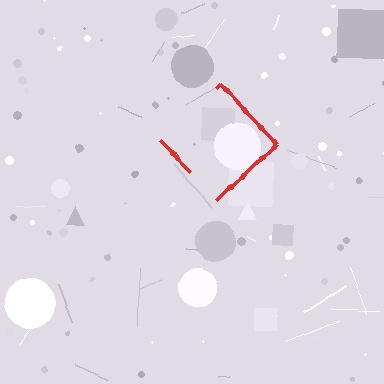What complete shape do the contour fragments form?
The contour fragments form a diamond.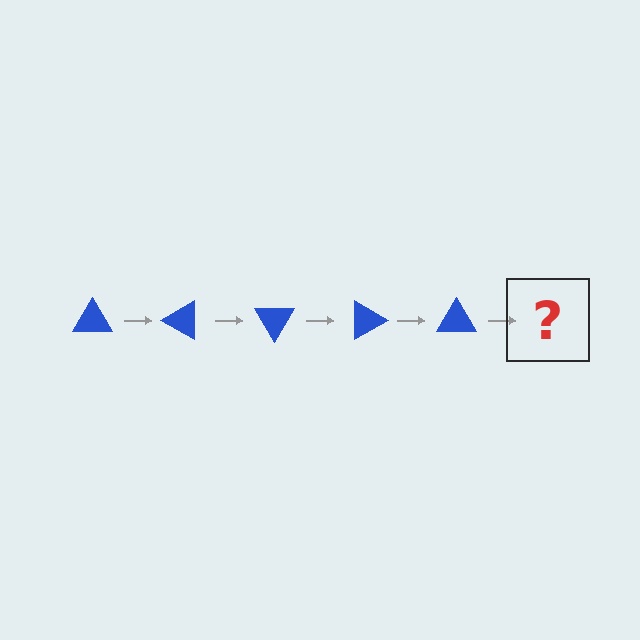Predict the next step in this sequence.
The next step is a blue triangle rotated 150 degrees.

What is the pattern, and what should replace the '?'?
The pattern is that the triangle rotates 30 degrees each step. The '?' should be a blue triangle rotated 150 degrees.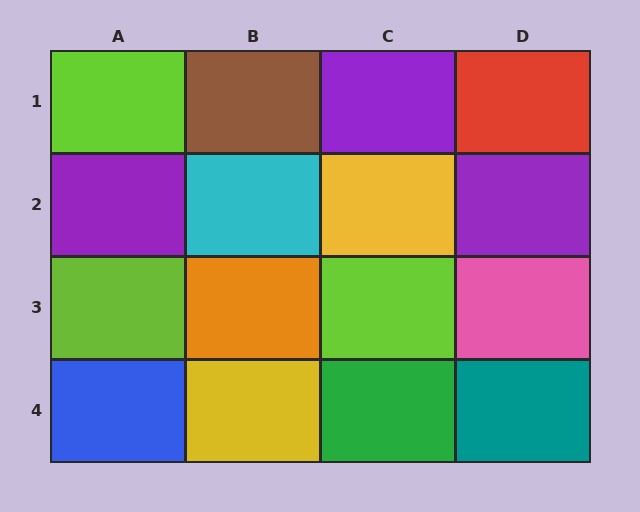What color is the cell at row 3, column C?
Lime.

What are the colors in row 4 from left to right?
Blue, yellow, green, teal.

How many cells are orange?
1 cell is orange.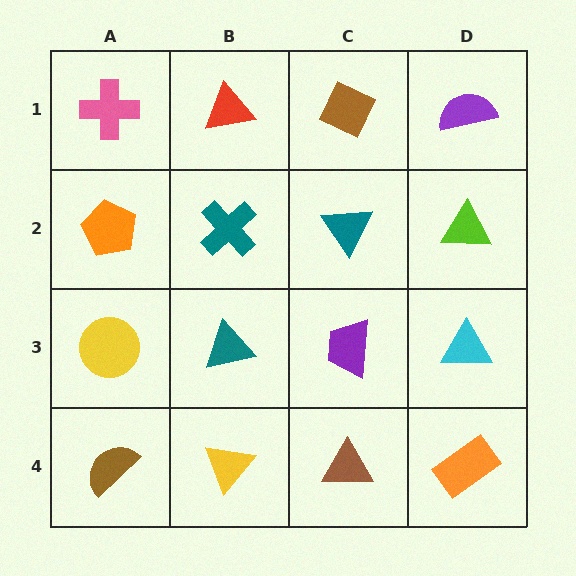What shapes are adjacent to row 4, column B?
A teal triangle (row 3, column B), a brown semicircle (row 4, column A), a brown triangle (row 4, column C).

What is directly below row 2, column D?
A cyan triangle.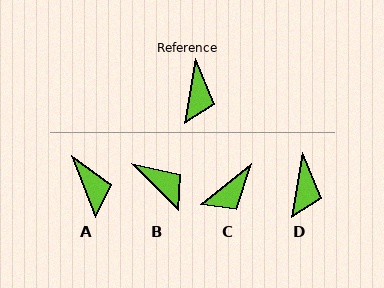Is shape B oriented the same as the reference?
No, it is off by about 54 degrees.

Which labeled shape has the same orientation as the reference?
D.